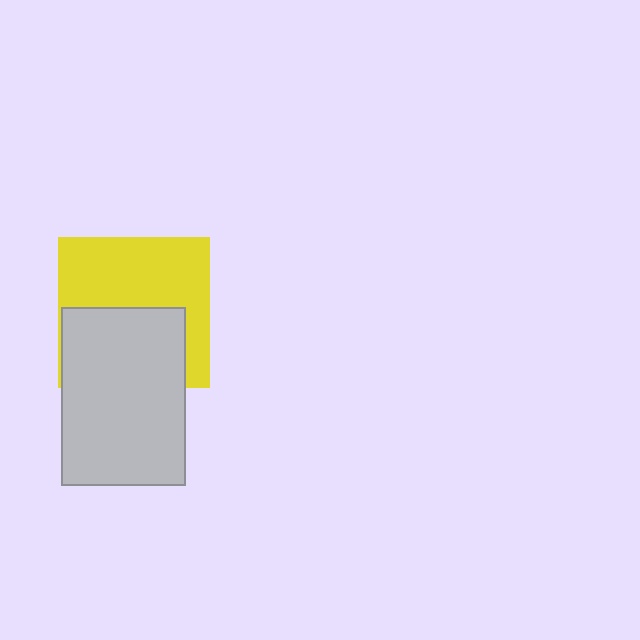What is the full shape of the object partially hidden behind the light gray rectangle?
The partially hidden object is a yellow square.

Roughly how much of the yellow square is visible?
About half of it is visible (roughly 56%).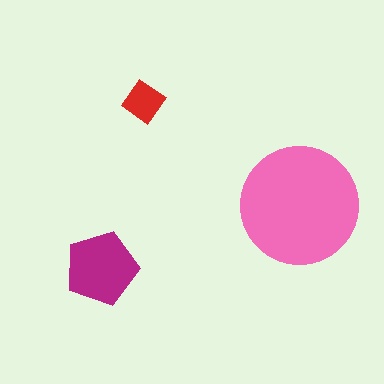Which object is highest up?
The red diamond is topmost.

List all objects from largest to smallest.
The pink circle, the magenta pentagon, the red diamond.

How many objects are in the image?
There are 3 objects in the image.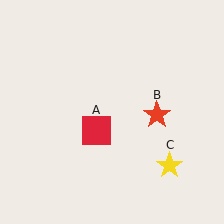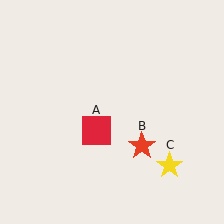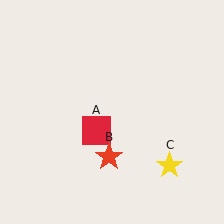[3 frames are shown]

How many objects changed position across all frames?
1 object changed position: red star (object B).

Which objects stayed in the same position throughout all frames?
Red square (object A) and yellow star (object C) remained stationary.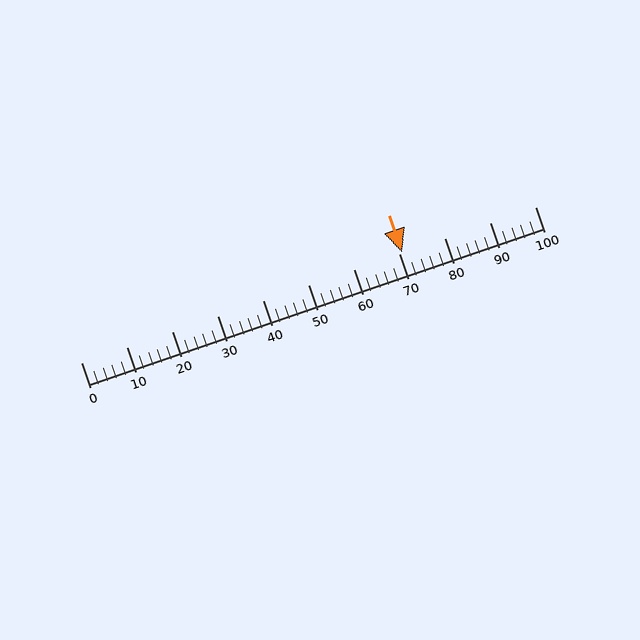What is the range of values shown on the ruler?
The ruler shows values from 0 to 100.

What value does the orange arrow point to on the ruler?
The orange arrow points to approximately 71.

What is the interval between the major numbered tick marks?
The major tick marks are spaced 10 units apart.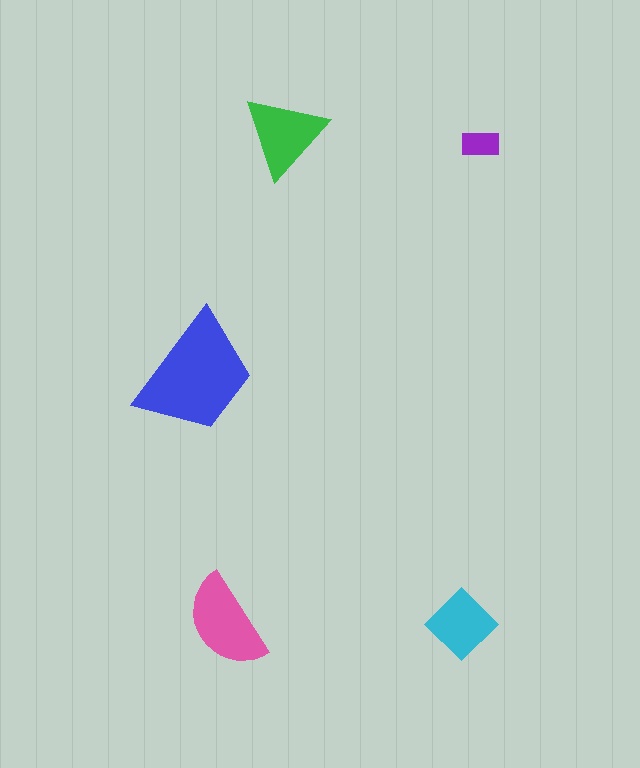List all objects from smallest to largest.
The purple rectangle, the cyan diamond, the green triangle, the pink semicircle, the blue trapezoid.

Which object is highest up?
The green triangle is topmost.